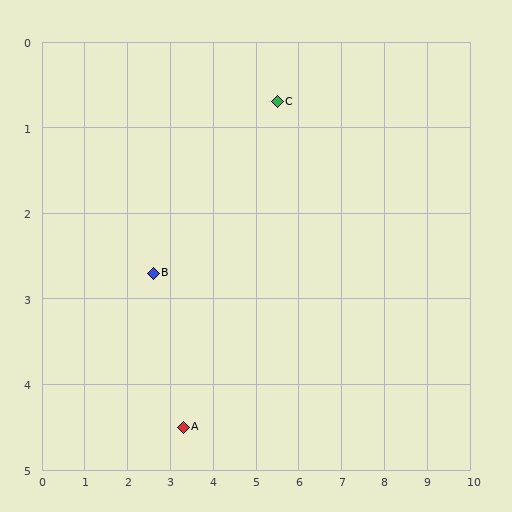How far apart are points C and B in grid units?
Points C and B are about 3.5 grid units apart.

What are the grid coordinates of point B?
Point B is at approximately (2.6, 2.7).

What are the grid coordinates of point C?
Point C is at approximately (5.5, 0.7).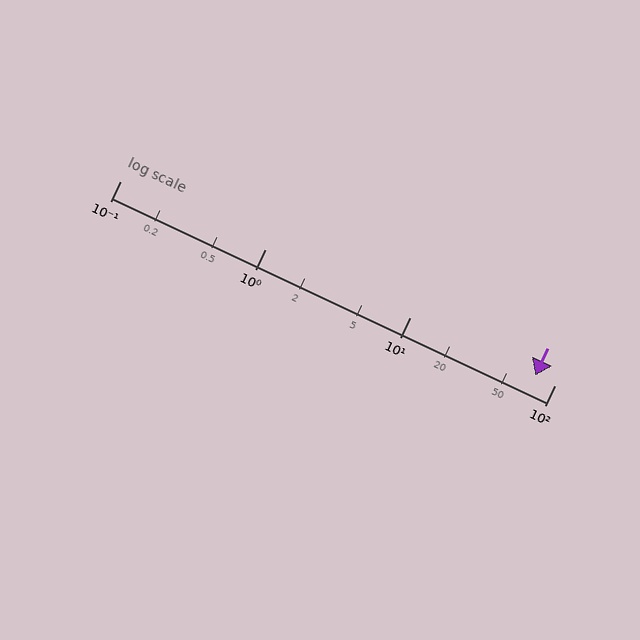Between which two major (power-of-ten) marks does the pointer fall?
The pointer is between 10 and 100.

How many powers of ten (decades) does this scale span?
The scale spans 3 decades, from 0.1 to 100.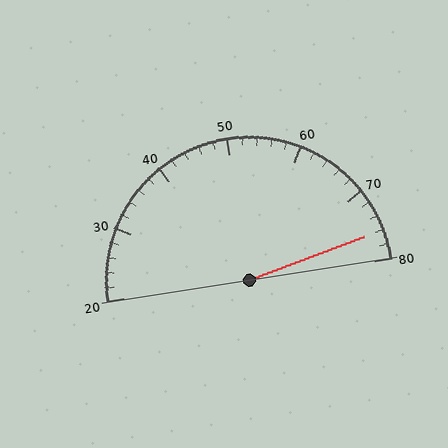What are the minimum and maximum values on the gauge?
The gauge ranges from 20 to 80.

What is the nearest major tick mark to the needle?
The nearest major tick mark is 80.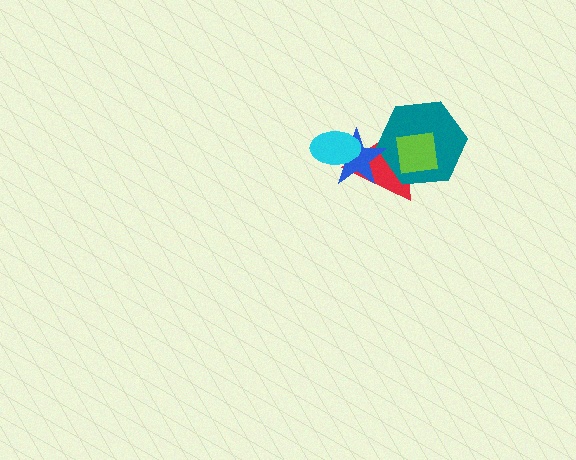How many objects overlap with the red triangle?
4 objects overlap with the red triangle.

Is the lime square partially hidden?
No, no other shape covers it.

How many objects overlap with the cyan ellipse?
2 objects overlap with the cyan ellipse.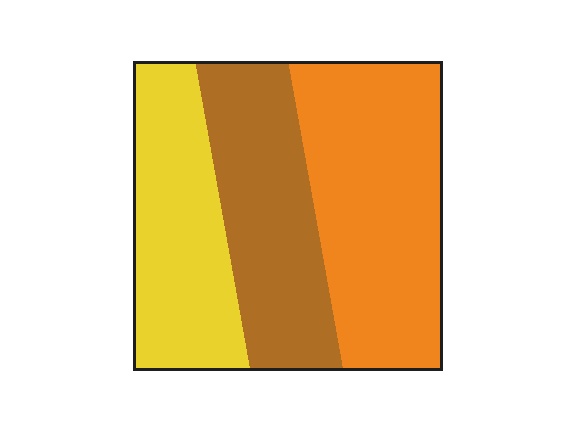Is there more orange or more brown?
Orange.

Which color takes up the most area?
Orange, at roughly 40%.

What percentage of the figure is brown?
Brown takes up between a quarter and a half of the figure.